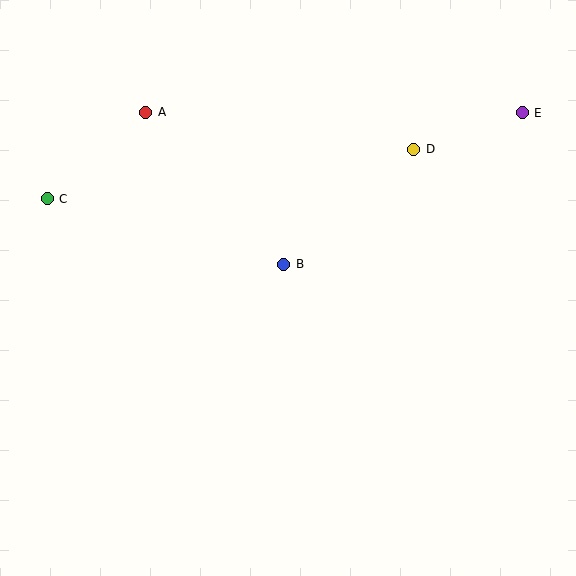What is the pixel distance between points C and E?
The distance between C and E is 483 pixels.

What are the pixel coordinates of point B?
Point B is at (284, 264).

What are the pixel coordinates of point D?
Point D is at (414, 149).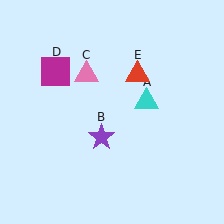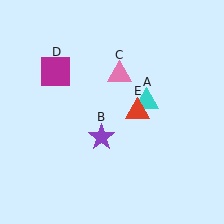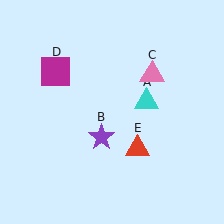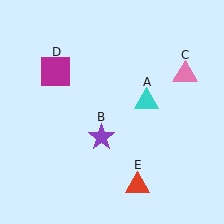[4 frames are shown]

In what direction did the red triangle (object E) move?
The red triangle (object E) moved down.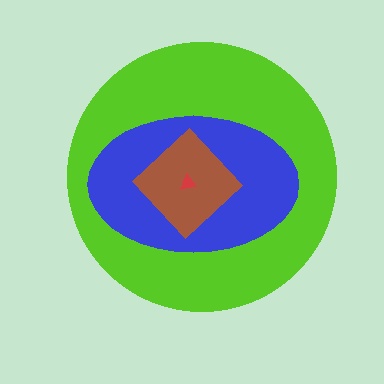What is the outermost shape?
The lime circle.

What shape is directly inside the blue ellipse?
The brown diamond.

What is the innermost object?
The red triangle.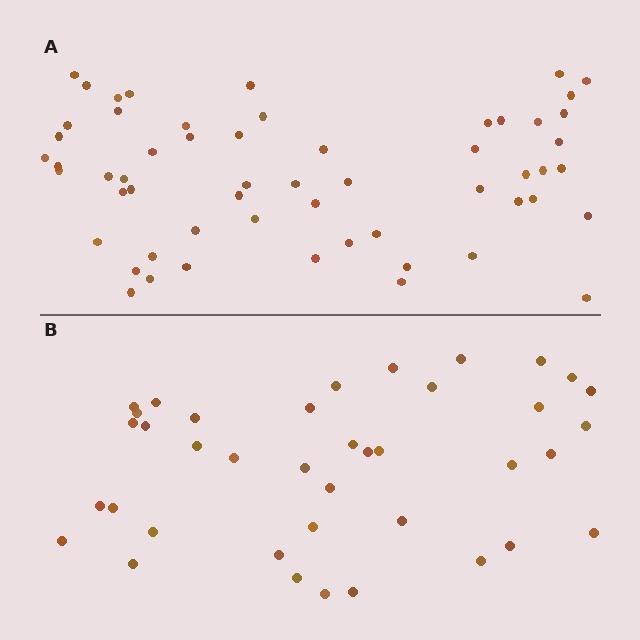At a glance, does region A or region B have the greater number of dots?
Region A (the top region) has more dots.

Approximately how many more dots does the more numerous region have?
Region A has approximately 20 more dots than region B.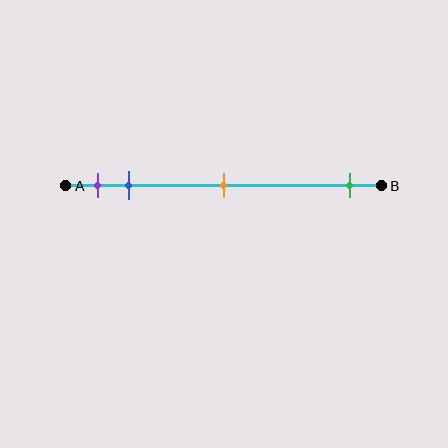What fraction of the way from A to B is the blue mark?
The blue mark is approximately 20% (0.2) of the way from A to B.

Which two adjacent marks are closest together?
The purple and blue marks are the closest adjacent pair.